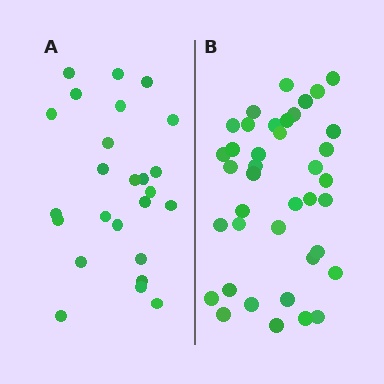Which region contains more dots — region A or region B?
Region B (the right region) has more dots.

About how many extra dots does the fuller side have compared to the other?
Region B has approximately 15 more dots than region A.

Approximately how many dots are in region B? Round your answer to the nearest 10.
About 40 dots. (The exact count is 39, which rounds to 40.)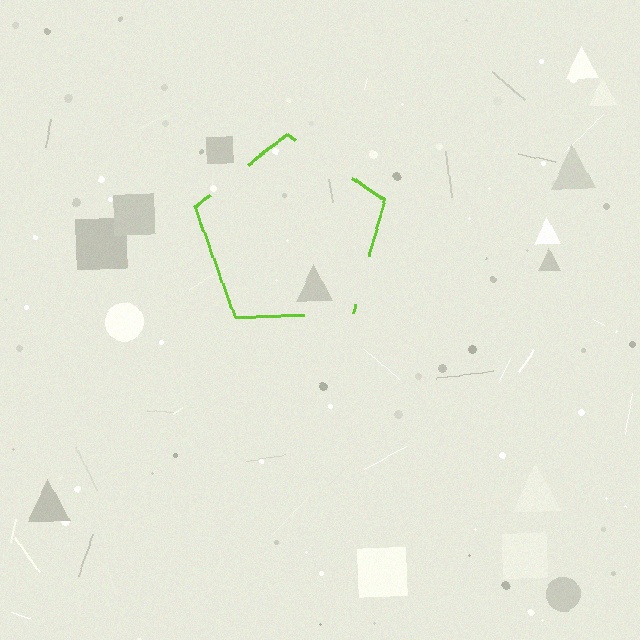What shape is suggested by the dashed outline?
The dashed outline suggests a pentagon.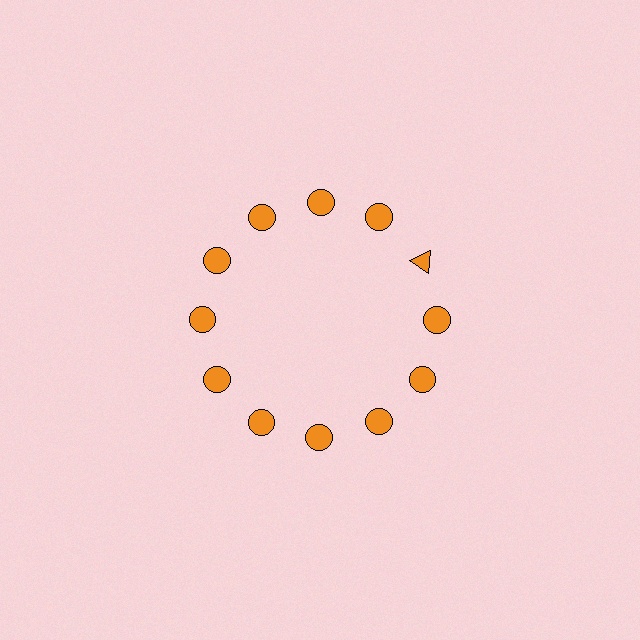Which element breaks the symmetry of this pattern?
The orange triangle at roughly the 2 o'clock position breaks the symmetry. All other shapes are orange circles.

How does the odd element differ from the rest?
It has a different shape: triangle instead of circle.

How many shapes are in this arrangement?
There are 12 shapes arranged in a ring pattern.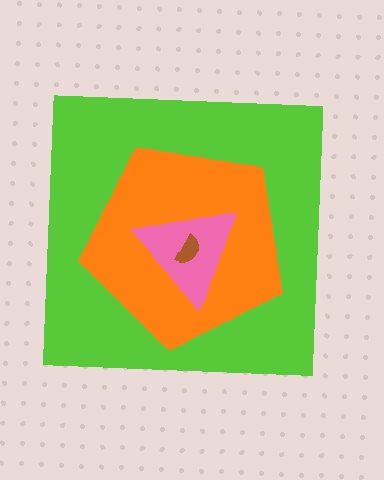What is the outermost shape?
The lime square.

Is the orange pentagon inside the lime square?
Yes.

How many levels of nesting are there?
4.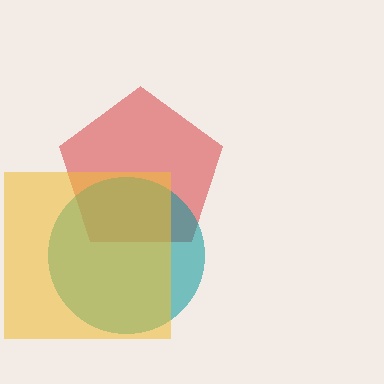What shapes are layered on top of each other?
The layered shapes are: a red pentagon, a teal circle, a yellow square.